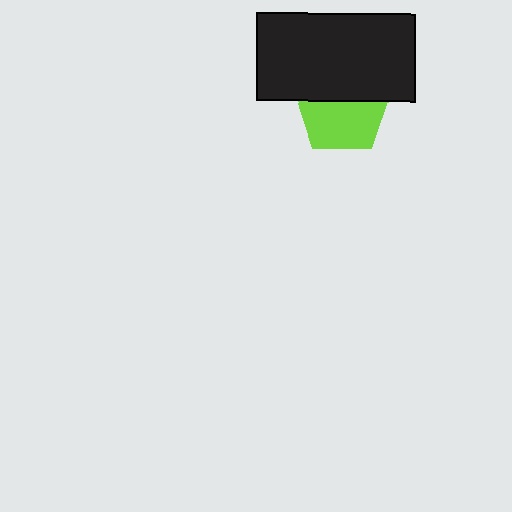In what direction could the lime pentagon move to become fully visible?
The lime pentagon could move down. That would shift it out from behind the black rectangle entirely.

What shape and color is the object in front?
The object in front is a black rectangle.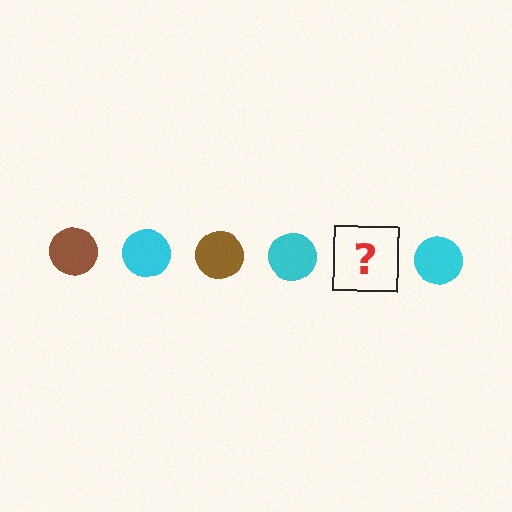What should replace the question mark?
The question mark should be replaced with a brown circle.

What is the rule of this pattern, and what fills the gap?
The rule is that the pattern cycles through brown, cyan circles. The gap should be filled with a brown circle.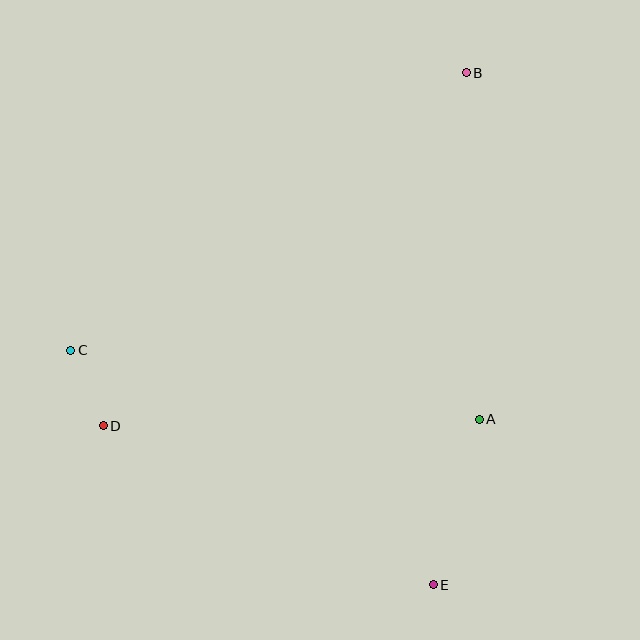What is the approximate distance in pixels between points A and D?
The distance between A and D is approximately 376 pixels.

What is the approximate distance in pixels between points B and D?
The distance between B and D is approximately 507 pixels.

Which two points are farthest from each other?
Points B and E are farthest from each other.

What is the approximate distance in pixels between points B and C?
The distance between B and C is approximately 483 pixels.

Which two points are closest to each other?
Points C and D are closest to each other.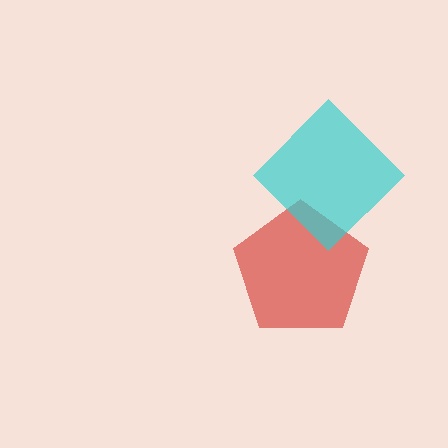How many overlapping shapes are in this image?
There are 2 overlapping shapes in the image.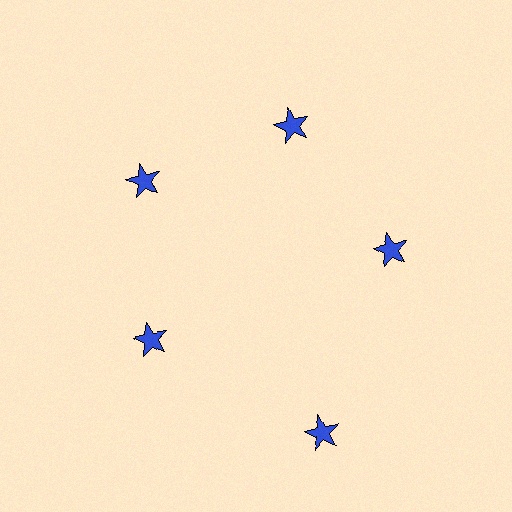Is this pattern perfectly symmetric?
No. The 5 blue stars are arranged in a ring, but one element near the 5 o'clock position is pushed outward from the center, breaking the 5-fold rotational symmetry.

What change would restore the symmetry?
The symmetry would be restored by moving it inward, back onto the ring so that all 5 stars sit at equal angles and equal distance from the center.